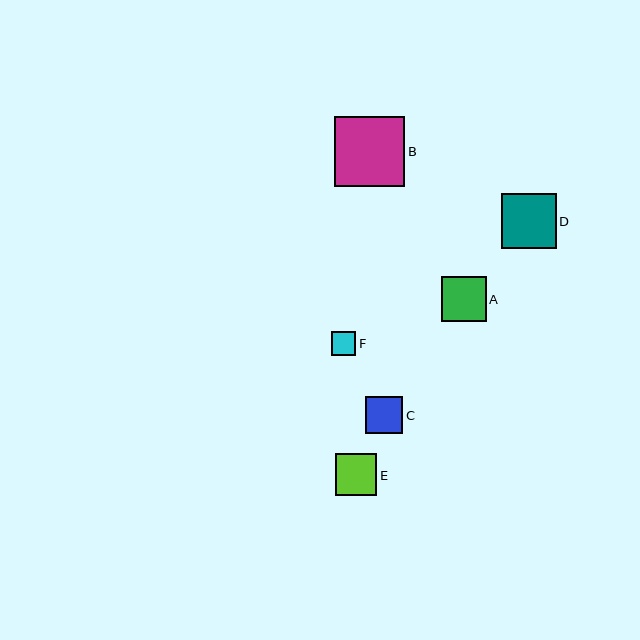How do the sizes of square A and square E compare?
Square A and square E are approximately the same size.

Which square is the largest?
Square B is the largest with a size of approximately 70 pixels.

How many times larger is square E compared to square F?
Square E is approximately 1.7 times the size of square F.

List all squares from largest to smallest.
From largest to smallest: B, D, A, E, C, F.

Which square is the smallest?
Square F is the smallest with a size of approximately 25 pixels.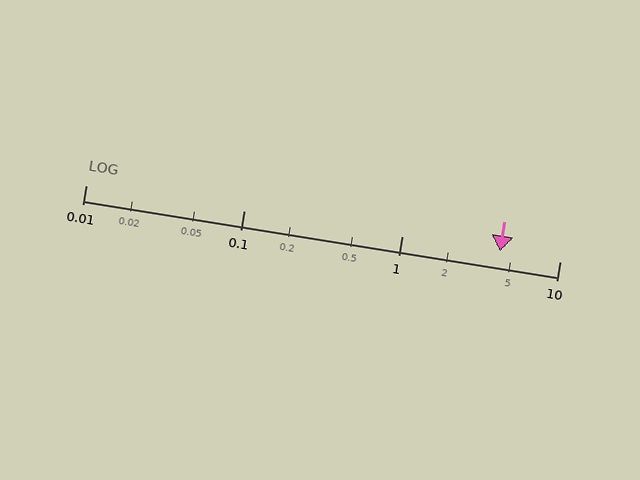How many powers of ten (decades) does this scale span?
The scale spans 3 decades, from 0.01 to 10.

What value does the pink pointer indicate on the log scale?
The pointer indicates approximately 4.2.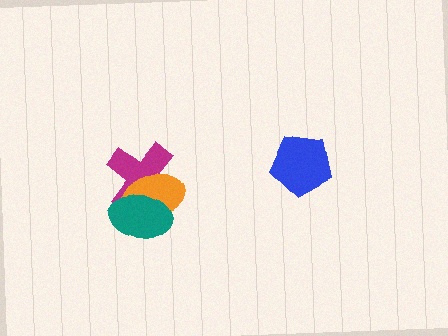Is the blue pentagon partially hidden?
No, no other shape covers it.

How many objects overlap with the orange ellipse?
2 objects overlap with the orange ellipse.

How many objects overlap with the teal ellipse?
2 objects overlap with the teal ellipse.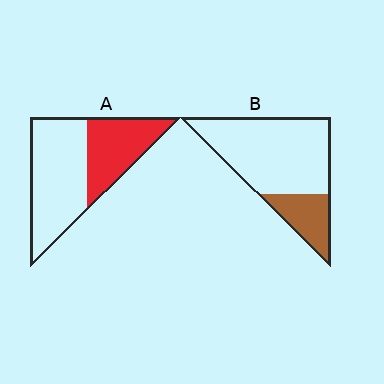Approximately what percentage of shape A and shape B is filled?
A is approximately 40% and B is approximately 25%.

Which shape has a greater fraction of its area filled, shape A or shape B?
Shape A.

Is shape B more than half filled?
No.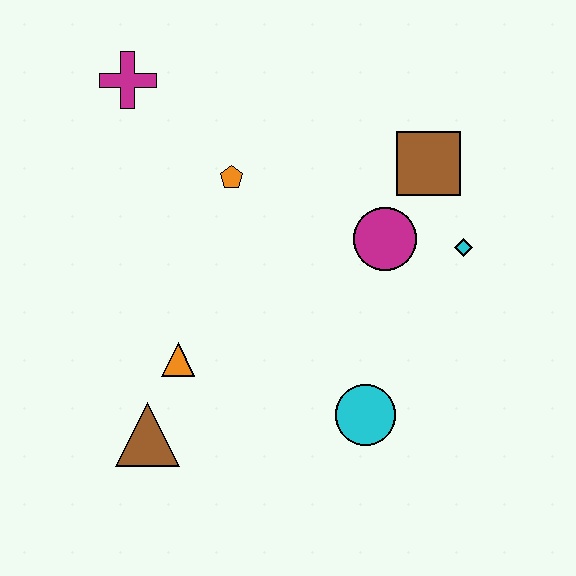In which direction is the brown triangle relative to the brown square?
The brown triangle is to the left of the brown square.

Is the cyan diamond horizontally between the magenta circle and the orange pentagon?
No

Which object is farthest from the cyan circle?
The magenta cross is farthest from the cyan circle.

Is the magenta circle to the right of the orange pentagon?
Yes